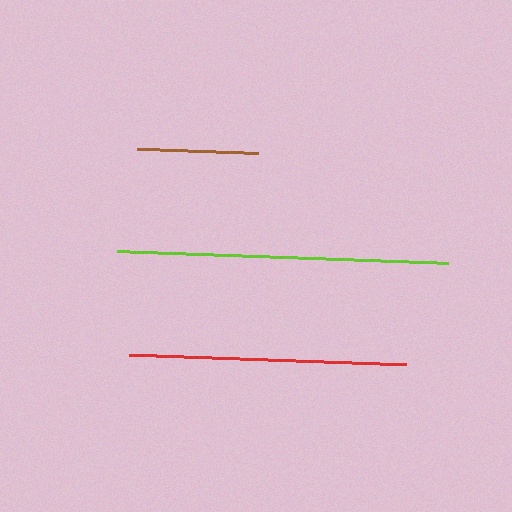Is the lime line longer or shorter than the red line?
The lime line is longer than the red line.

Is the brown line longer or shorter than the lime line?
The lime line is longer than the brown line.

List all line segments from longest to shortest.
From longest to shortest: lime, red, brown.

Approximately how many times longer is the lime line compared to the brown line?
The lime line is approximately 2.7 times the length of the brown line.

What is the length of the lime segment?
The lime segment is approximately 331 pixels long.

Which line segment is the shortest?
The brown line is the shortest at approximately 122 pixels.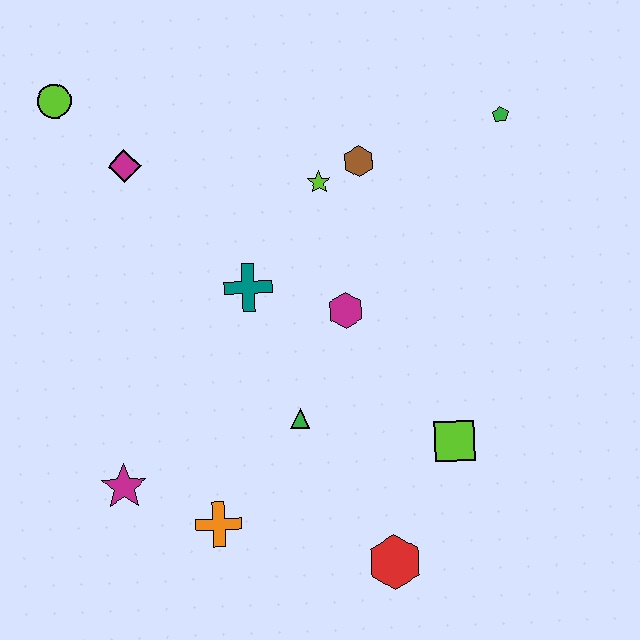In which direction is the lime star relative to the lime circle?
The lime star is to the right of the lime circle.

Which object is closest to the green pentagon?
The brown hexagon is closest to the green pentagon.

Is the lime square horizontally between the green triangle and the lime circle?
No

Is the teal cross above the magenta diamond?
No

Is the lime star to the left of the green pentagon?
Yes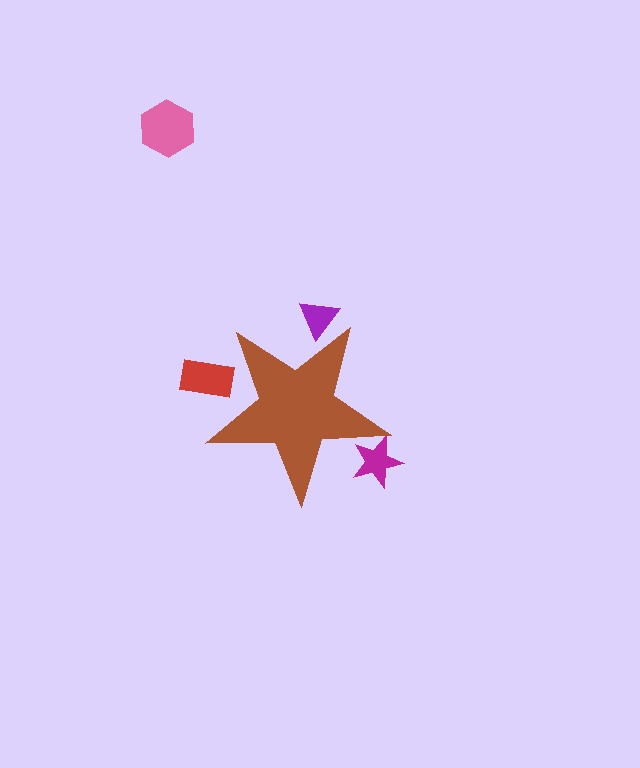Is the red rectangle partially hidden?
Yes, the red rectangle is partially hidden behind the brown star.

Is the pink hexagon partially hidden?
No, the pink hexagon is fully visible.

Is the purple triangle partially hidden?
Yes, the purple triangle is partially hidden behind the brown star.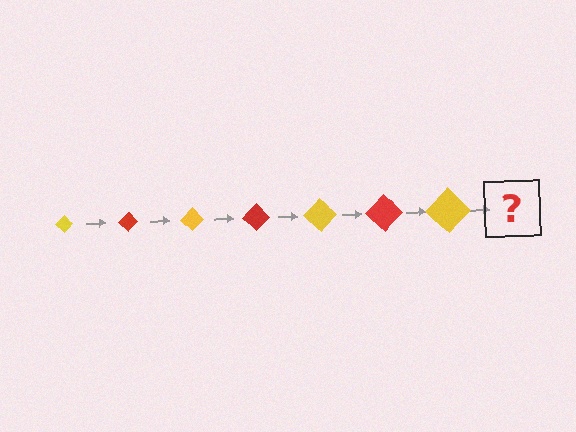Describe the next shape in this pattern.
It should be a red diamond, larger than the previous one.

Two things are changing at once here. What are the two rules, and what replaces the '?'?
The two rules are that the diamond grows larger each step and the color cycles through yellow and red. The '?' should be a red diamond, larger than the previous one.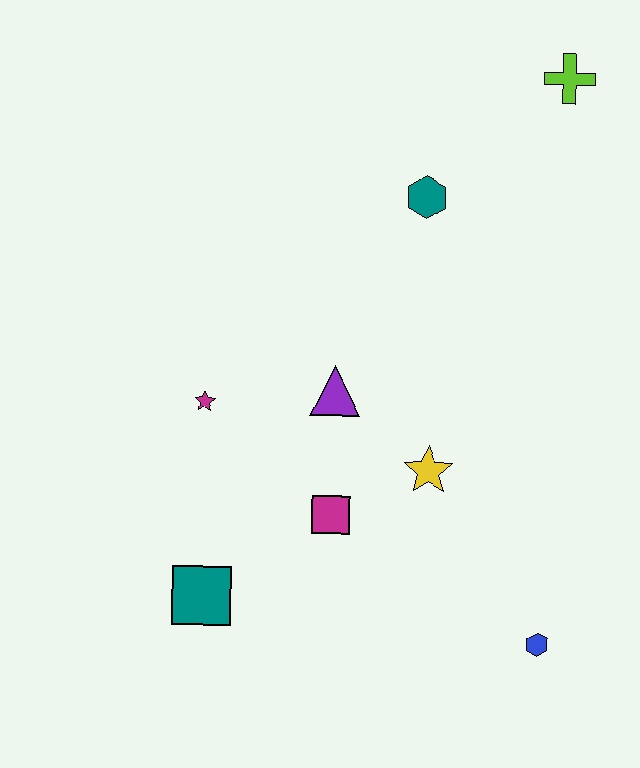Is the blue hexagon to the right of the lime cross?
No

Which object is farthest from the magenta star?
The lime cross is farthest from the magenta star.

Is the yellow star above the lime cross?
No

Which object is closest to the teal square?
The magenta square is closest to the teal square.